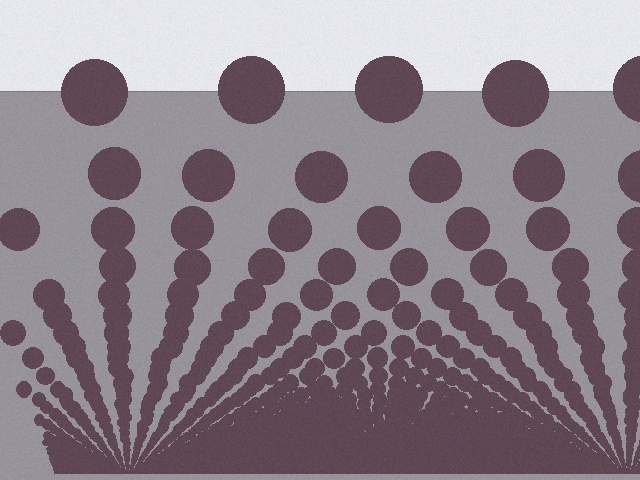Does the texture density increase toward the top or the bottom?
Density increases toward the bottom.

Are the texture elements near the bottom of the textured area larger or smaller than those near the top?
Smaller. The gradient is inverted — elements near the bottom are smaller and denser.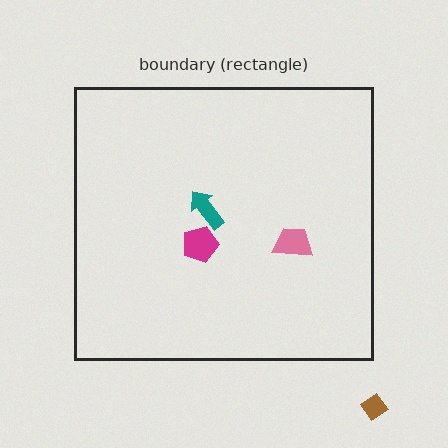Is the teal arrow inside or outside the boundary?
Inside.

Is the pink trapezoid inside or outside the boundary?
Inside.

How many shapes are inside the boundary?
3 inside, 1 outside.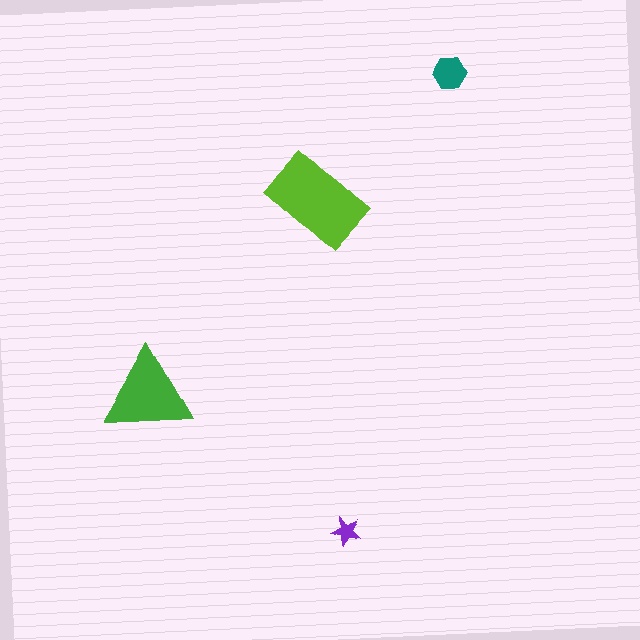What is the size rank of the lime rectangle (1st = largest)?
1st.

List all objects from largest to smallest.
The lime rectangle, the green triangle, the teal hexagon, the purple star.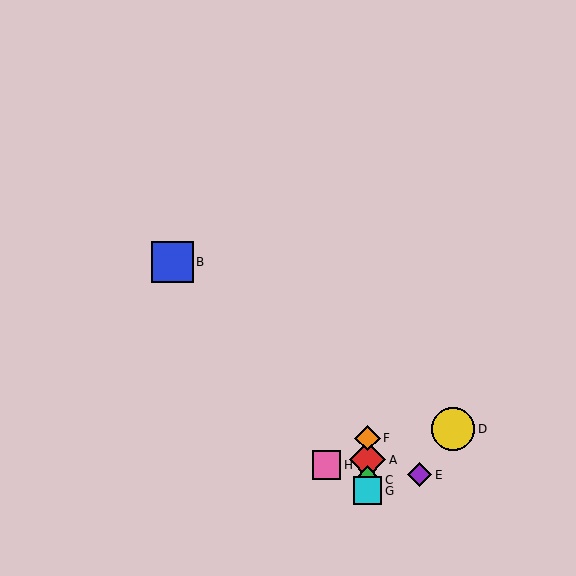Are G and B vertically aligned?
No, G is at x≈368 and B is at x≈173.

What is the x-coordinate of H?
Object H is at x≈326.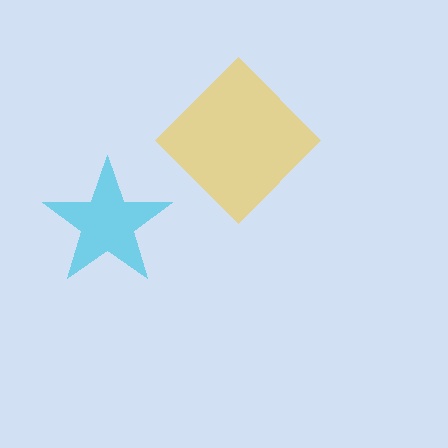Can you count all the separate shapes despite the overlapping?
Yes, there are 2 separate shapes.